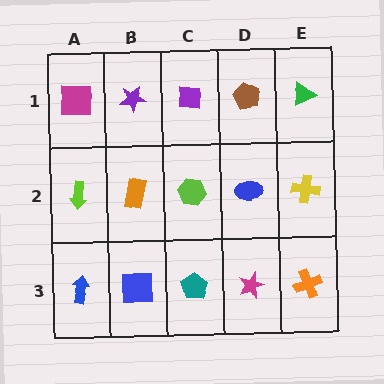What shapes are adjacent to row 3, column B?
An orange rectangle (row 2, column B), a blue arrow (row 3, column A), a teal pentagon (row 3, column C).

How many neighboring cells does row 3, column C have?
3.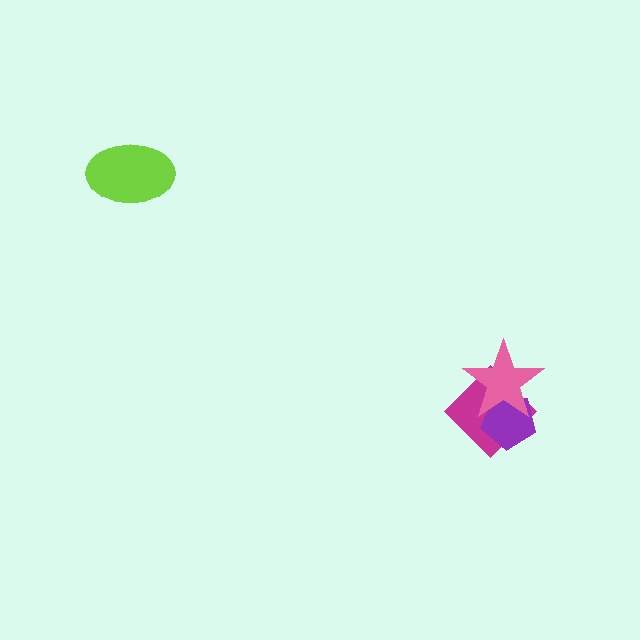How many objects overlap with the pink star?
2 objects overlap with the pink star.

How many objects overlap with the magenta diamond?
2 objects overlap with the magenta diamond.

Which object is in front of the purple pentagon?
The pink star is in front of the purple pentagon.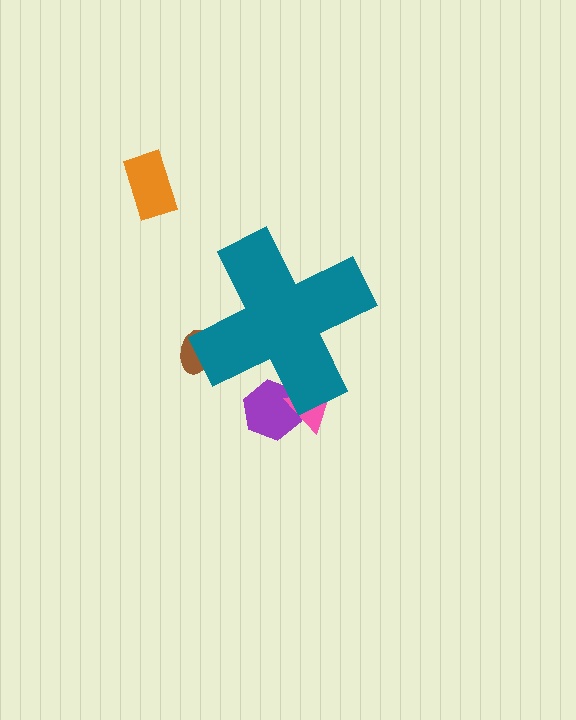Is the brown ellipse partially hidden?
Yes, the brown ellipse is partially hidden behind the teal cross.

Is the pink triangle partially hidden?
Yes, the pink triangle is partially hidden behind the teal cross.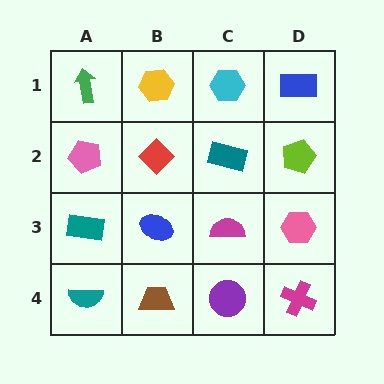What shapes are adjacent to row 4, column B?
A blue ellipse (row 3, column B), a teal semicircle (row 4, column A), a purple circle (row 4, column C).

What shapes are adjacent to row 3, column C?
A teal rectangle (row 2, column C), a purple circle (row 4, column C), a blue ellipse (row 3, column B), a pink hexagon (row 3, column D).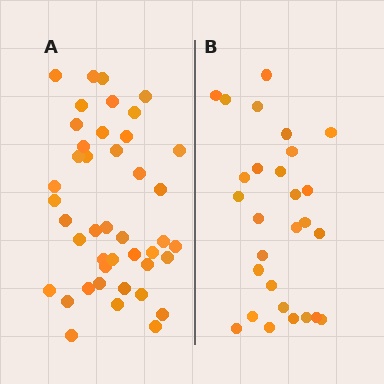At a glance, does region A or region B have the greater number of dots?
Region A (the left region) has more dots.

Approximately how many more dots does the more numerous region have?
Region A has approximately 15 more dots than region B.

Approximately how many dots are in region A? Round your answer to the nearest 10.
About 40 dots. (The exact count is 43, which rounds to 40.)